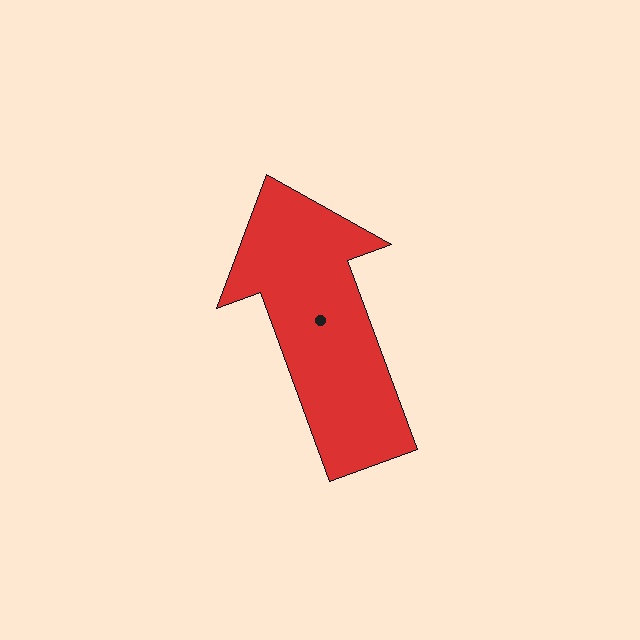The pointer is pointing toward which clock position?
Roughly 11 o'clock.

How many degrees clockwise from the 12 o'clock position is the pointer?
Approximately 340 degrees.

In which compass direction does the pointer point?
North.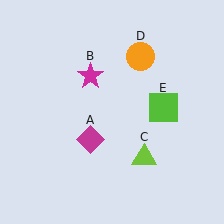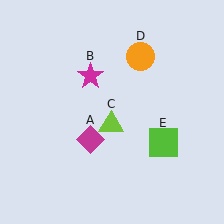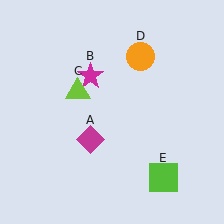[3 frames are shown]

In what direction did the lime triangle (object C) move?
The lime triangle (object C) moved up and to the left.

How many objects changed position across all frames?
2 objects changed position: lime triangle (object C), lime square (object E).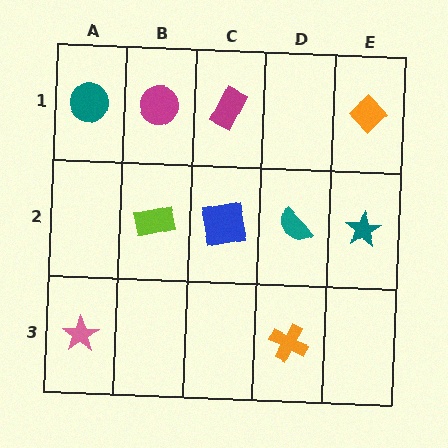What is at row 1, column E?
An orange diamond.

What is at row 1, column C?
A magenta rectangle.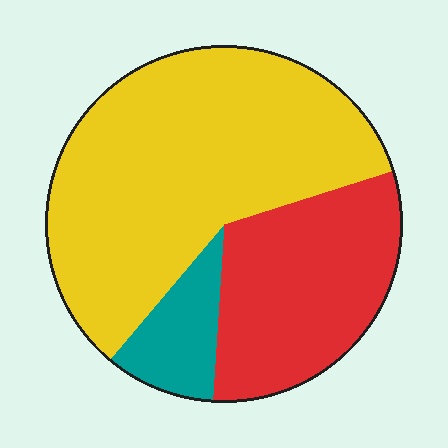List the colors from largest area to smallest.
From largest to smallest: yellow, red, teal.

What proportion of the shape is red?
Red covers roughly 30% of the shape.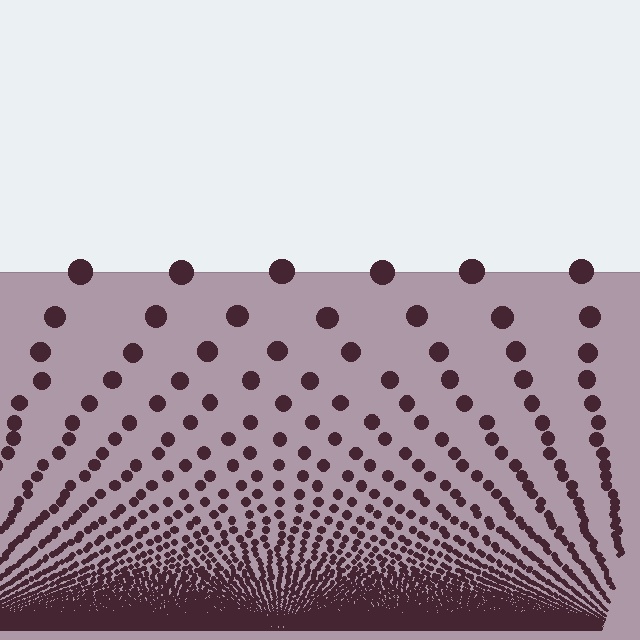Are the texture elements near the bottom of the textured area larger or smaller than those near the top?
Smaller. The gradient is inverted — elements near the bottom are smaller and denser.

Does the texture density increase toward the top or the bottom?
Density increases toward the bottom.